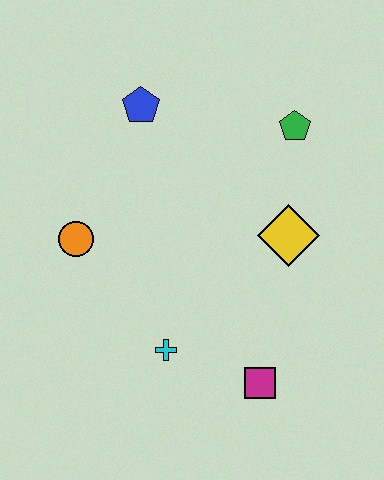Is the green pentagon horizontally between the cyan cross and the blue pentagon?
No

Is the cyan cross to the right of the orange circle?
Yes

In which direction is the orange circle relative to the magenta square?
The orange circle is to the left of the magenta square.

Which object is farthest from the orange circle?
The green pentagon is farthest from the orange circle.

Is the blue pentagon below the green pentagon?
No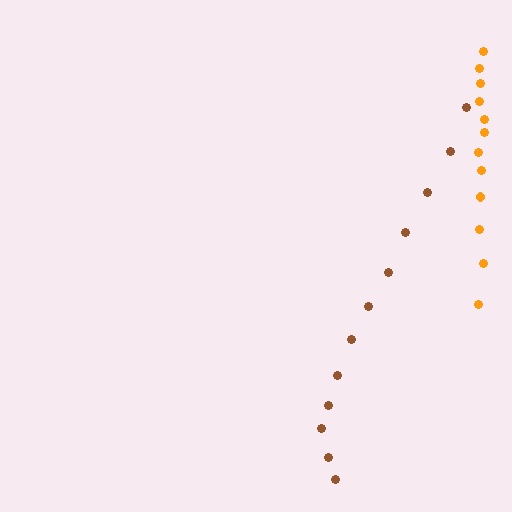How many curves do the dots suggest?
There are 2 distinct paths.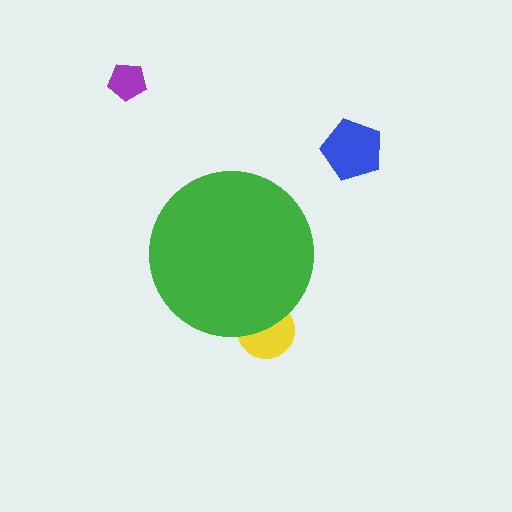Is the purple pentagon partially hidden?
No, the purple pentagon is fully visible.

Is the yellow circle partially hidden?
Yes, the yellow circle is partially hidden behind the green circle.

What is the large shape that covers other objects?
A green circle.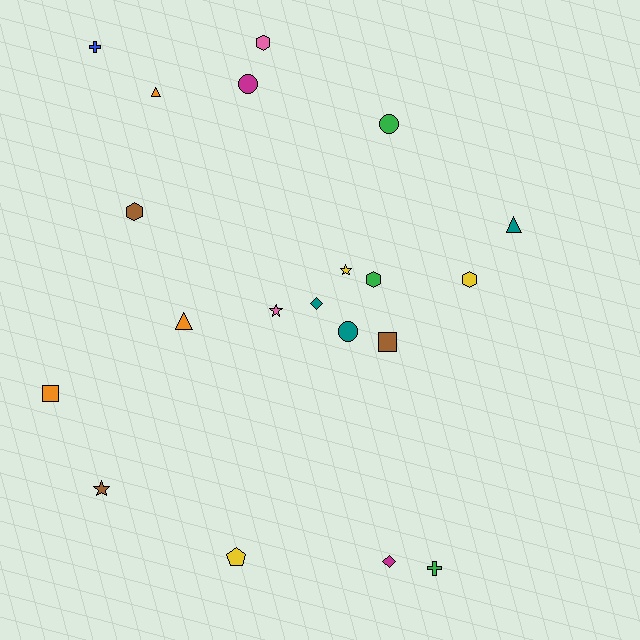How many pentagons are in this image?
There is 1 pentagon.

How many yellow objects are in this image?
There are 3 yellow objects.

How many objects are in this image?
There are 20 objects.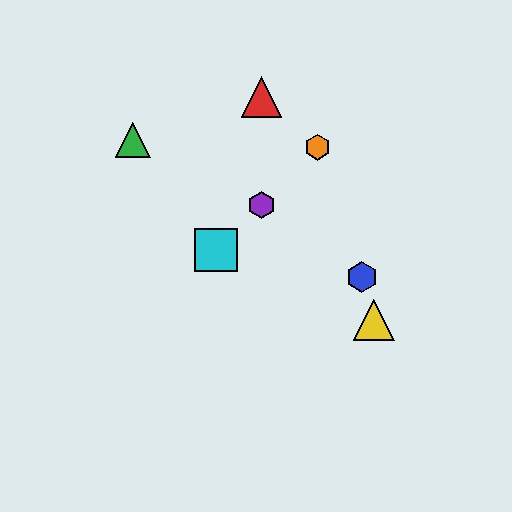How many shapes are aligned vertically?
2 shapes (the red triangle, the purple hexagon) are aligned vertically.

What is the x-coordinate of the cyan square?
The cyan square is at x≈216.